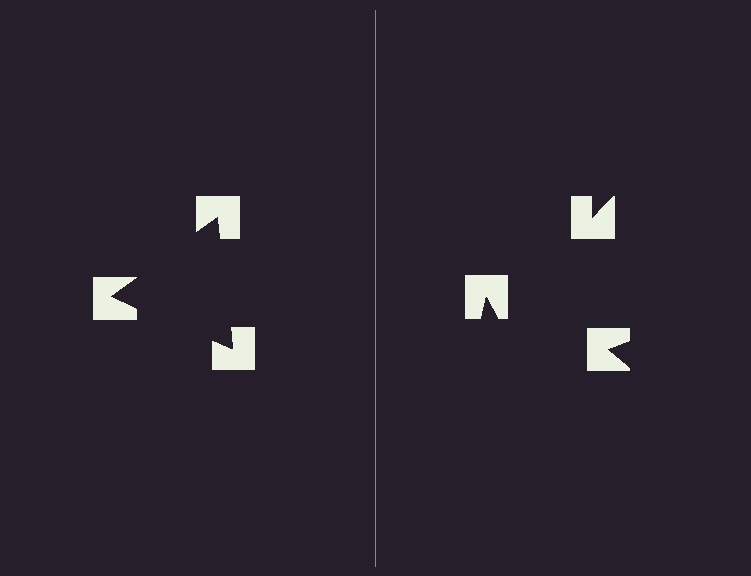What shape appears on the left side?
An illusory triangle.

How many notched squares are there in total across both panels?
6 — 3 on each side.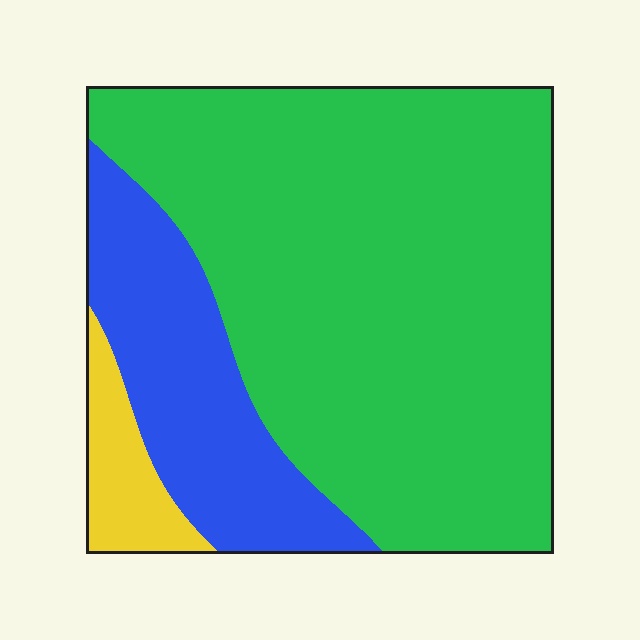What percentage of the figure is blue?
Blue takes up about one fifth (1/5) of the figure.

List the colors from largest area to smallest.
From largest to smallest: green, blue, yellow.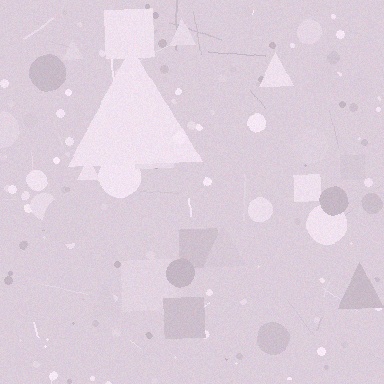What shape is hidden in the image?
A triangle is hidden in the image.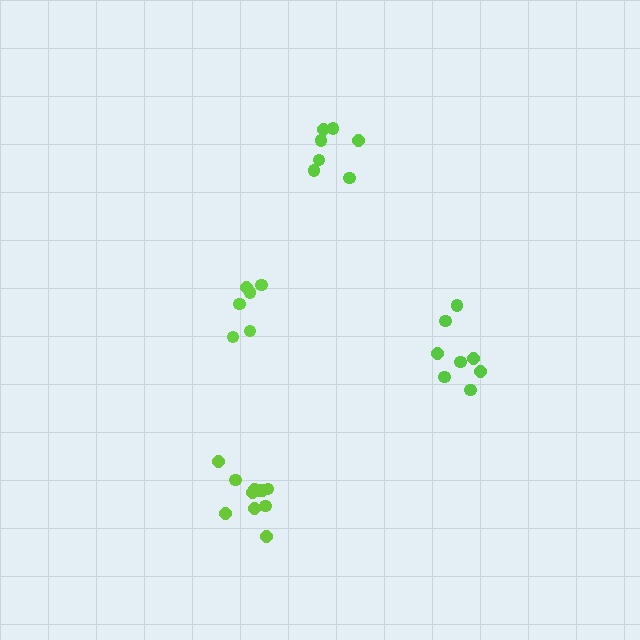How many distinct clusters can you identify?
There are 4 distinct clusters.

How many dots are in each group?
Group 1: 6 dots, Group 2: 8 dots, Group 3: 7 dots, Group 4: 11 dots (32 total).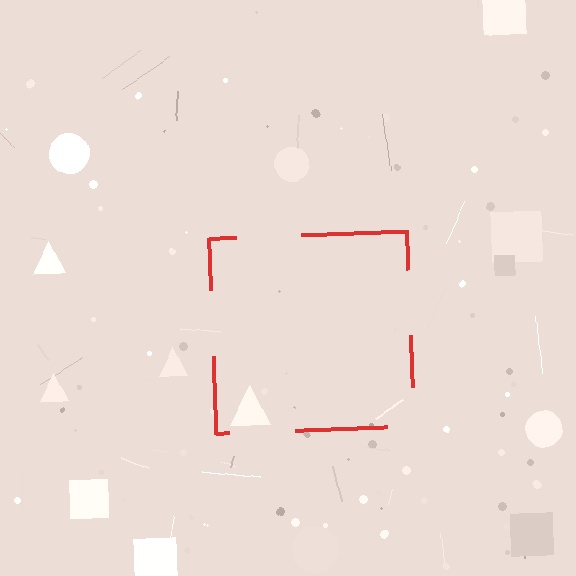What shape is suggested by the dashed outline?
The dashed outline suggests a square.